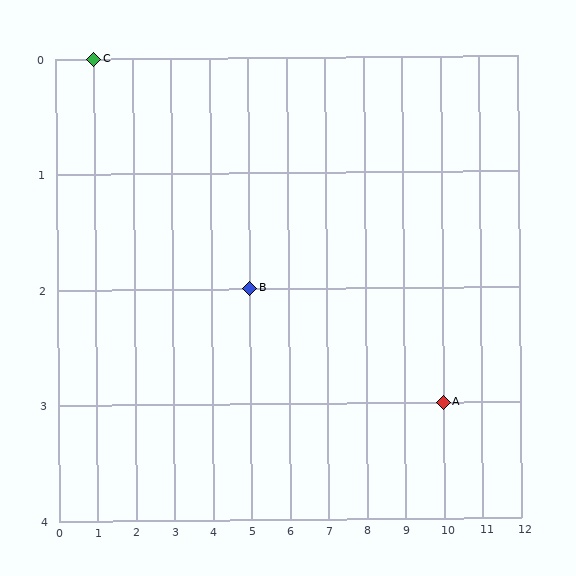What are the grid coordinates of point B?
Point B is at grid coordinates (5, 2).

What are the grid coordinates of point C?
Point C is at grid coordinates (1, 0).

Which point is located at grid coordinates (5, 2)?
Point B is at (5, 2).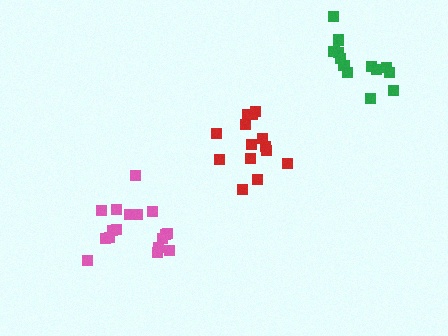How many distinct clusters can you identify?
There are 3 distinct clusters.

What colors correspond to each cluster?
The clusters are colored: red, green, pink.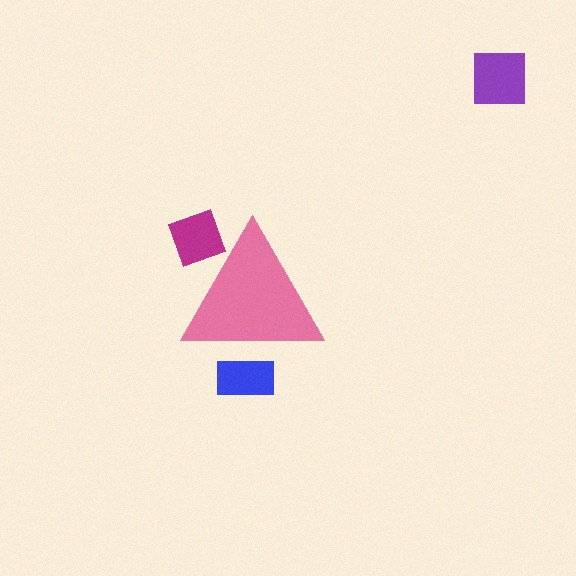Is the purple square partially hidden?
No, the purple square is fully visible.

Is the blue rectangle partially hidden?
Yes, the blue rectangle is partially hidden behind the pink triangle.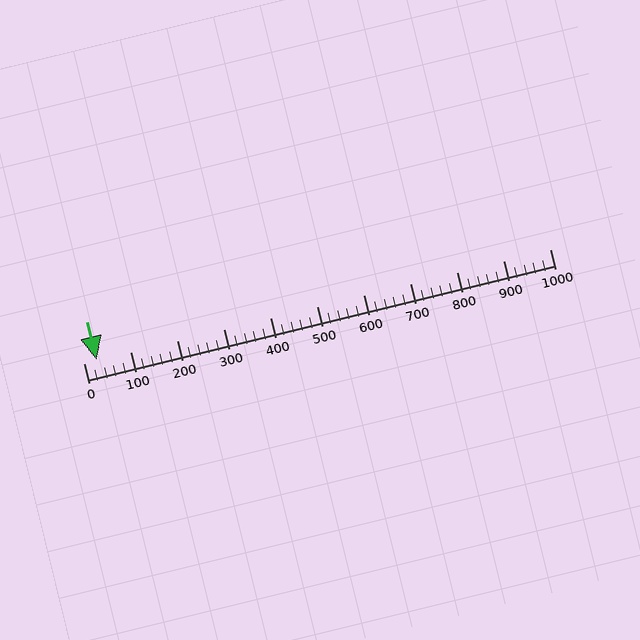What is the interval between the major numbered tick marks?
The major tick marks are spaced 100 units apart.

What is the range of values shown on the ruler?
The ruler shows values from 0 to 1000.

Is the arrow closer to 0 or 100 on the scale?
The arrow is closer to 0.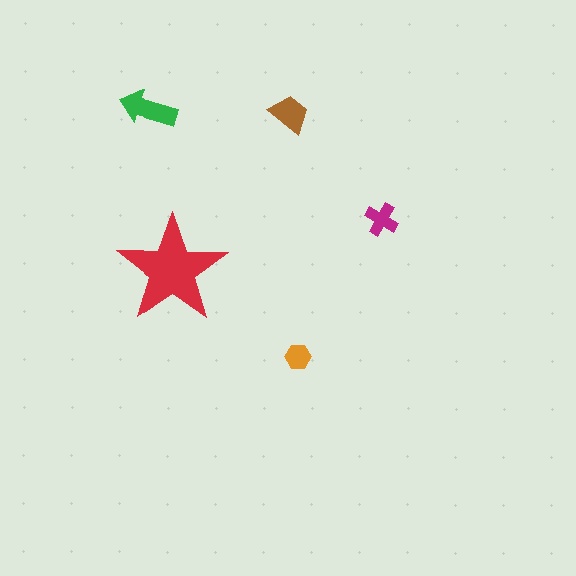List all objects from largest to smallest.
The red star, the green arrow, the brown trapezoid, the magenta cross, the orange hexagon.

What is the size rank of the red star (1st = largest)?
1st.